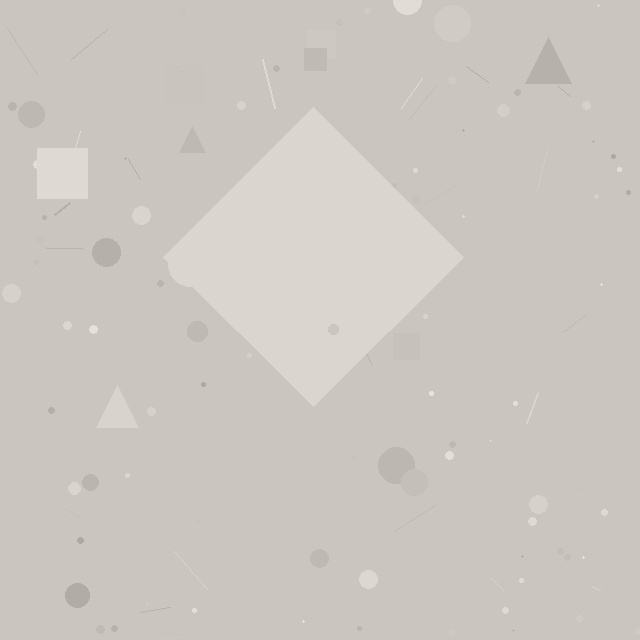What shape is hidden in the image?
A diamond is hidden in the image.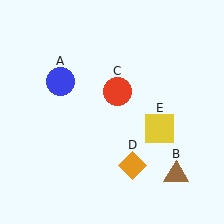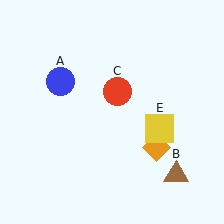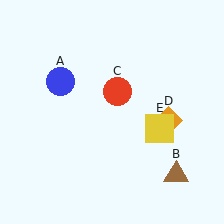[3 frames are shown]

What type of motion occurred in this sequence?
The orange diamond (object D) rotated counterclockwise around the center of the scene.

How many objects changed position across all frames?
1 object changed position: orange diamond (object D).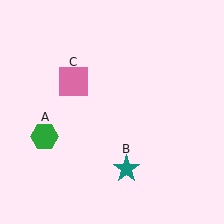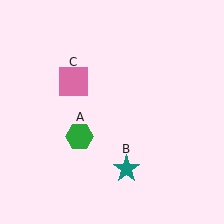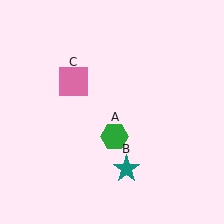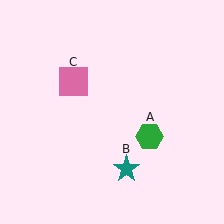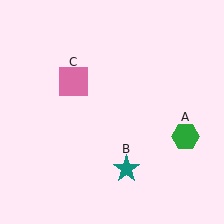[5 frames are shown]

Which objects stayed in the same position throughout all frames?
Teal star (object B) and pink square (object C) remained stationary.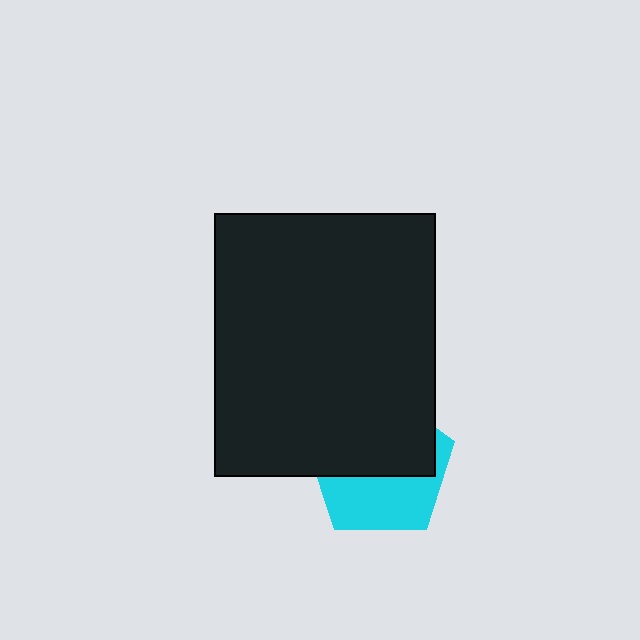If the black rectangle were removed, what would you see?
You would see the complete cyan pentagon.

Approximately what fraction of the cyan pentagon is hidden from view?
Roughly 57% of the cyan pentagon is hidden behind the black rectangle.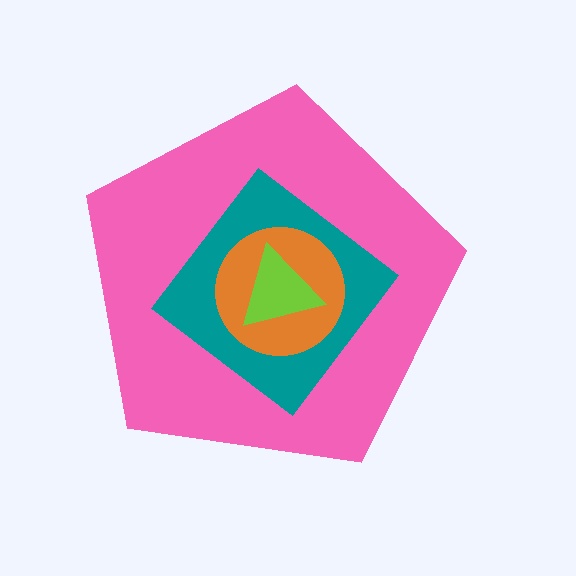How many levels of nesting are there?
4.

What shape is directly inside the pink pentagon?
The teal diamond.